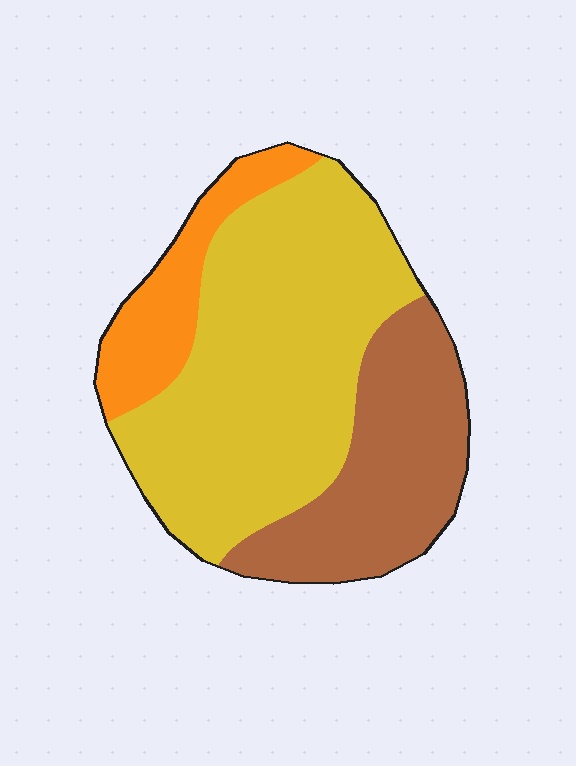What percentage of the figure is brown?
Brown covers 29% of the figure.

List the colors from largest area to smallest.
From largest to smallest: yellow, brown, orange.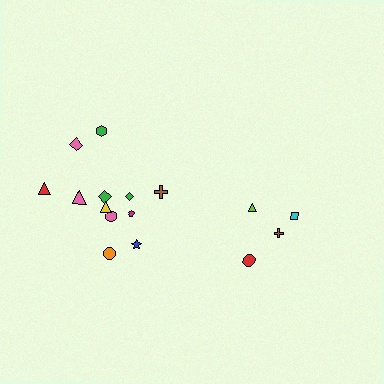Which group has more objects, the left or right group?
The left group.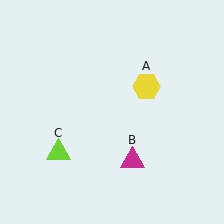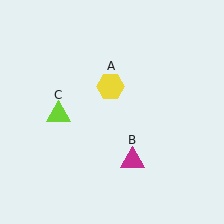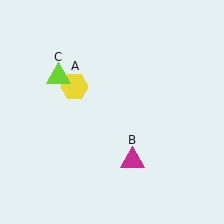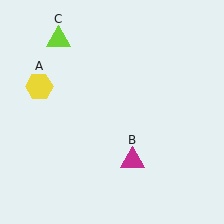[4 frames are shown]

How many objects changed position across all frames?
2 objects changed position: yellow hexagon (object A), lime triangle (object C).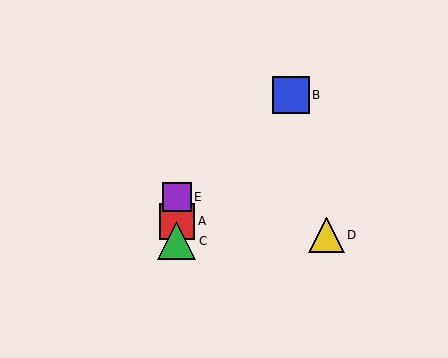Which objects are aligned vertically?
Objects A, C, E are aligned vertically.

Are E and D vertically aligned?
No, E is at x≈177 and D is at x≈327.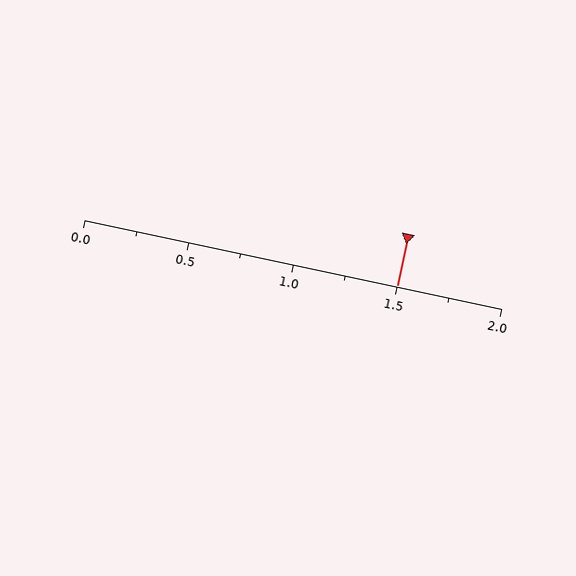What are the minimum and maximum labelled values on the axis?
The axis runs from 0.0 to 2.0.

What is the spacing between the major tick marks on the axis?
The major ticks are spaced 0.5 apart.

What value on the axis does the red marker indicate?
The marker indicates approximately 1.5.